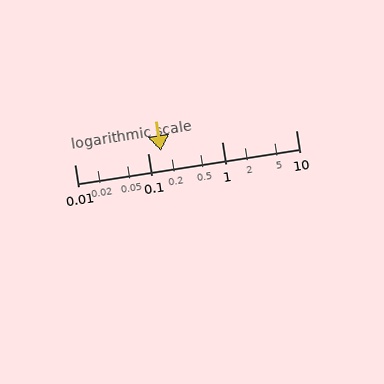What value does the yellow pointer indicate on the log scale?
The pointer indicates approximately 0.15.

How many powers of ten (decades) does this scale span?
The scale spans 3 decades, from 0.01 to 10.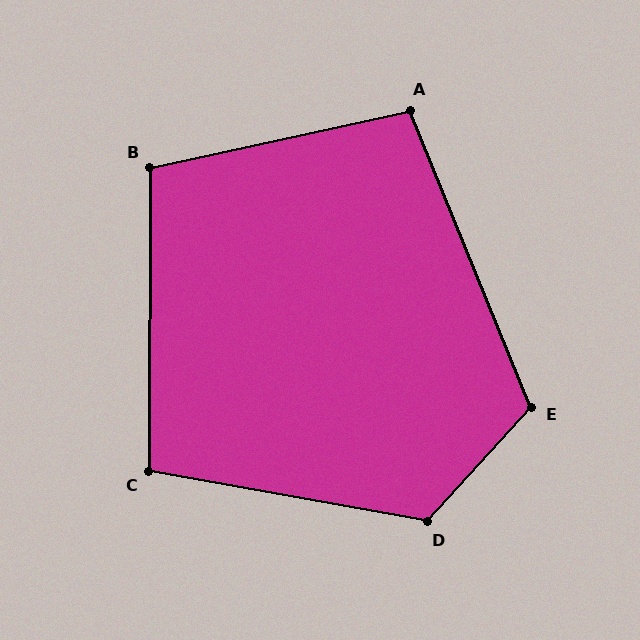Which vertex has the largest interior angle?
D, at approximately 122 degrees.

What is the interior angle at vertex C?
Approximately 100 degrees (obtuse).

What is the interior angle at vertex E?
Approximately 116 degrees (obtuse).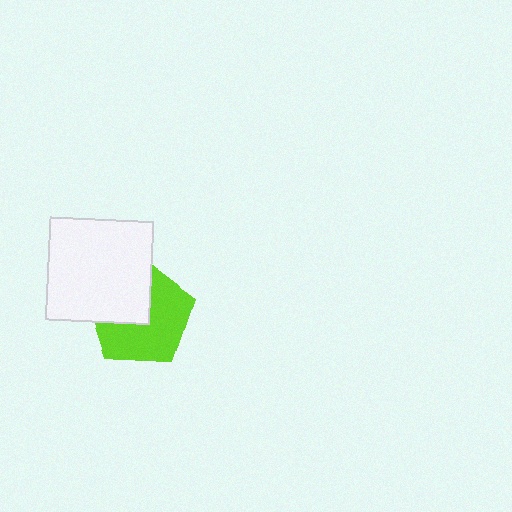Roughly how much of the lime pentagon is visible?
About half of it is visible (roughly 60%).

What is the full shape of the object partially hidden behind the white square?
The partially hidden object is a lime pentagon.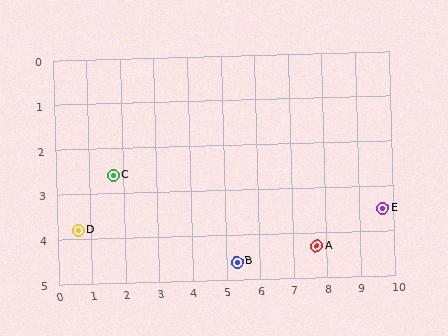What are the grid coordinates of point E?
Point E is at approximately (9.7, 3.5).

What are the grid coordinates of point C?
Point C is at approximately (1.7, 2.6).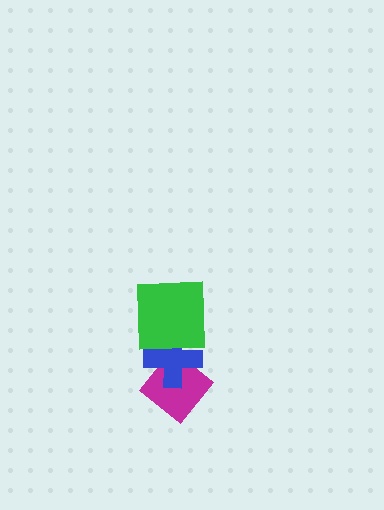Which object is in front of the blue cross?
The green square is in front of the blue cross.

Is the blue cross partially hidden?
Yes, it is partially covered by another shape.